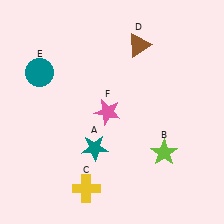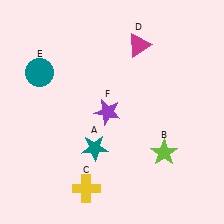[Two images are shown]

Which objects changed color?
D changed from brown to magenta. F changed from pink to purple.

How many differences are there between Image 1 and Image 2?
There are 2 differences between the two images.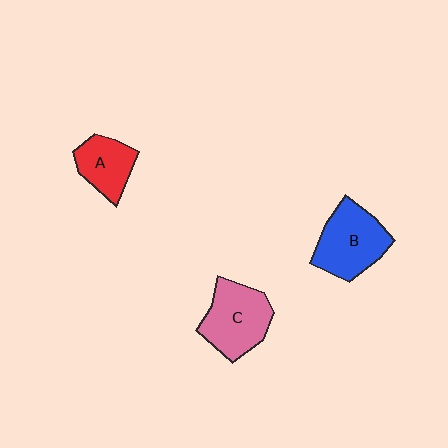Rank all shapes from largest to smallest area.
From largest to smallest: B (blue), C (pink), A (red).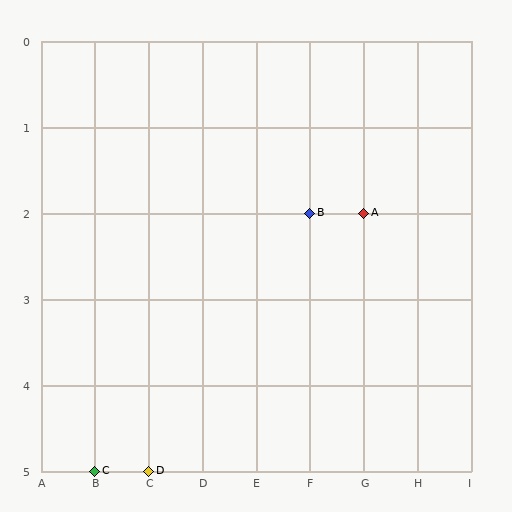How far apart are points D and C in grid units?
Points D and C are 1 column apart.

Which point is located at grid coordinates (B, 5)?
Point C is at (B, 5).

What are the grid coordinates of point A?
Point A is at grid coordinates (G, 2).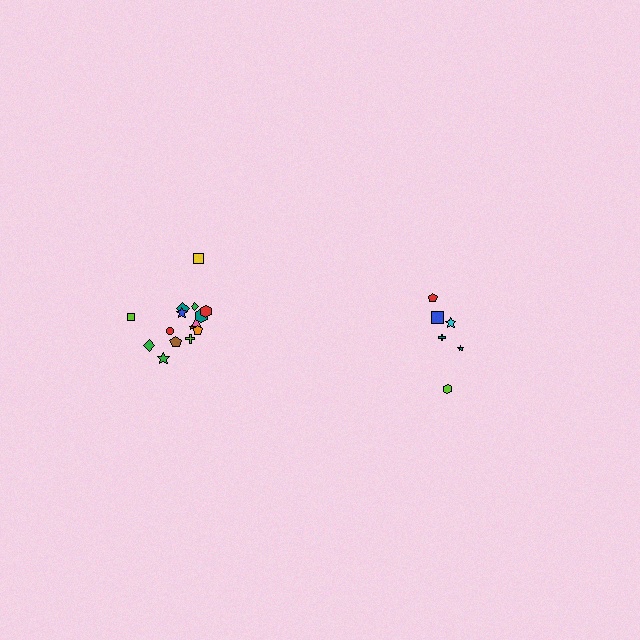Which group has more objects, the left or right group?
The left group.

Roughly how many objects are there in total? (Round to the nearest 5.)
Roughly 20 objects in total.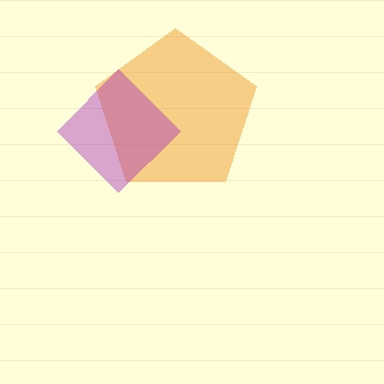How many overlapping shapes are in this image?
There are 2 overlapping shapes in the image.